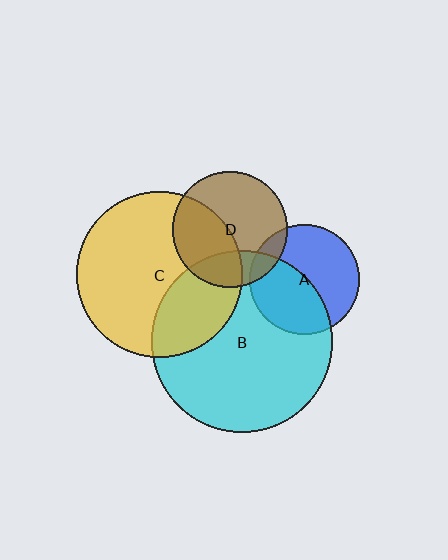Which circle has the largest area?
Circle B (cyan).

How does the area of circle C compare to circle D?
Approximately 2.1 times.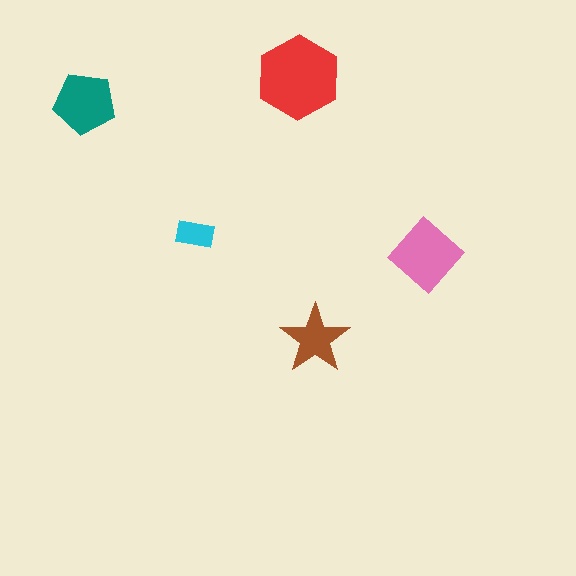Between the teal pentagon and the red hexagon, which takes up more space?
The red hexagon.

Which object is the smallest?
The cyan rectangle.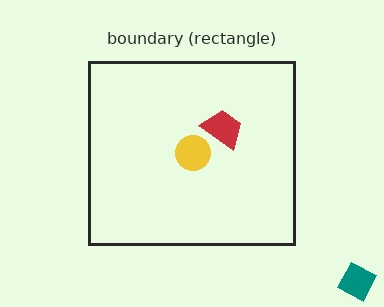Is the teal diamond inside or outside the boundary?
Outside.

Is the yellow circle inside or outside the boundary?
Inside.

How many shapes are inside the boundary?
2 inside, 1 outside.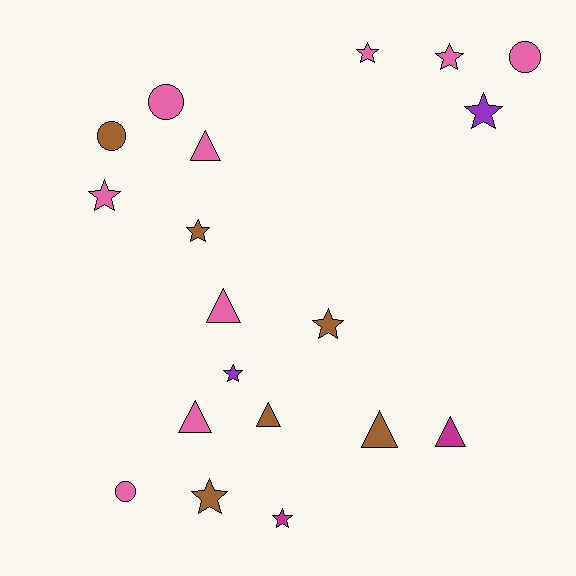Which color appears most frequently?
Pink, with 9 objects.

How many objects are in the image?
There are 19 objects.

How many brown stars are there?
There are 3 brown stars.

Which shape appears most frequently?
Star, with 9 objects.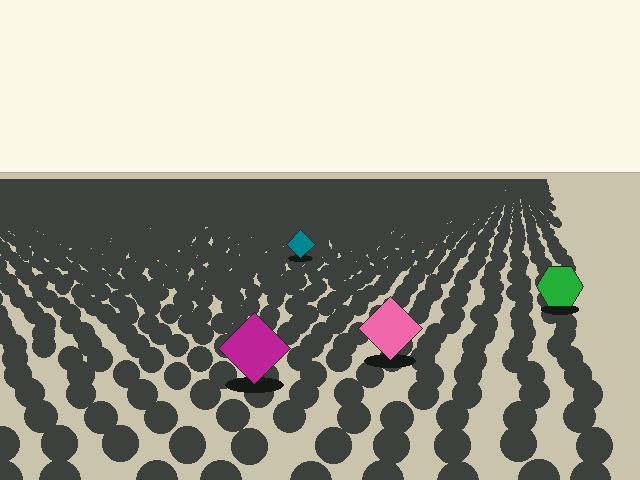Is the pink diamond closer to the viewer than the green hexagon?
Yes. The pink diamond is closer — you can tell from the texture gradient: the ground texture is coarser near it.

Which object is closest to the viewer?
The magenta diamond is closest. The texture marks near it are larger and more spread out.